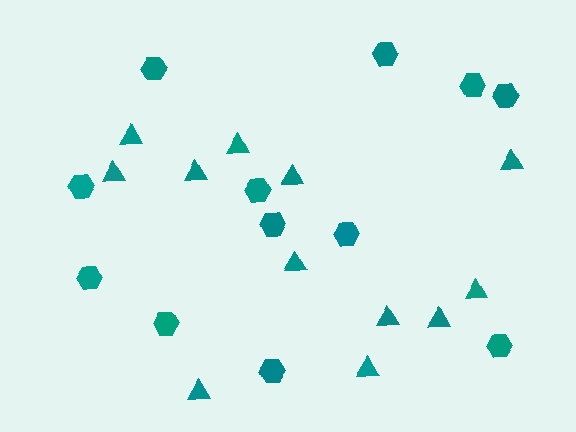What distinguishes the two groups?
There are 2 groups: one group of hexagons (12) and one group of triangles (12).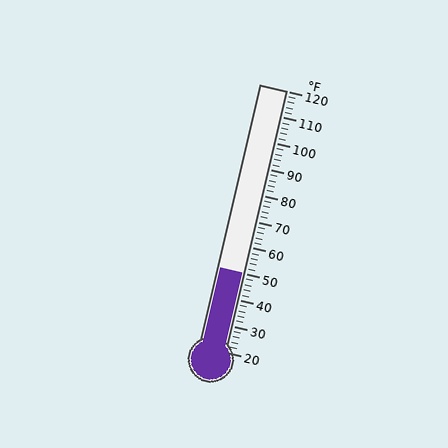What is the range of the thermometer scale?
The thermometer scale ranges from 20°F to 120°F.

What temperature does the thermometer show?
The thermometer shows approximately 50°F.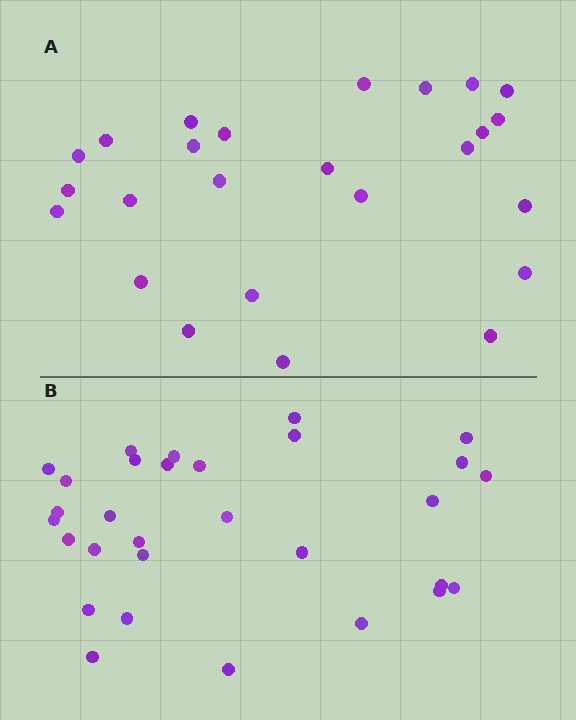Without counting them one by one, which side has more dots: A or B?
Region B (the bottom region) has more dots.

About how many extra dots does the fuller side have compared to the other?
Region B has about 5 more dots than region A.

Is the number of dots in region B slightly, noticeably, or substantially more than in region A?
Region B has only slightly more — the two regions are fairly close. The ratio is roughly 1.2 to 1.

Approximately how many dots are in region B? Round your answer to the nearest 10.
About 30 dots.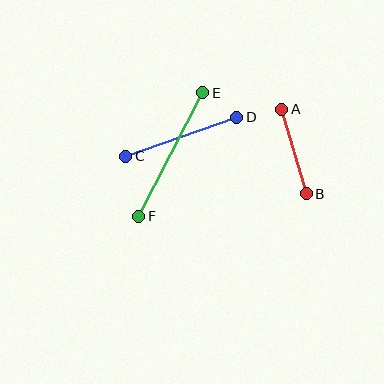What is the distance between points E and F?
The distance is approximately 139 pixels.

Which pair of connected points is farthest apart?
Points E and F are farthest apart.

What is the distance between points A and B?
The distance is approximately 88 pixels.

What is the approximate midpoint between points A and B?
The midpoint is at approximately (294, 151) pixels.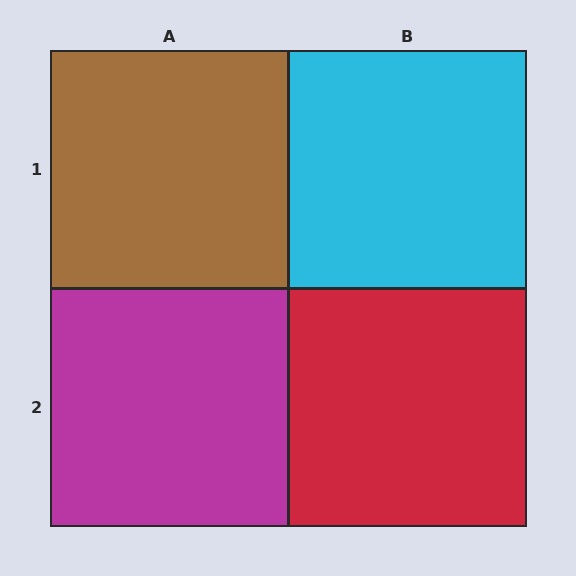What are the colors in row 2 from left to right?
Magenta, red.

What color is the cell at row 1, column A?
Brown.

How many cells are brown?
1 cell is brown.